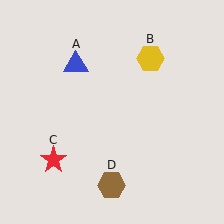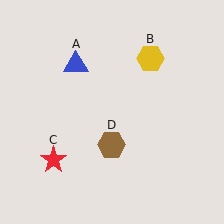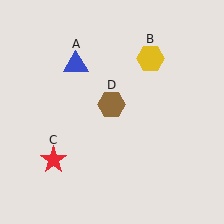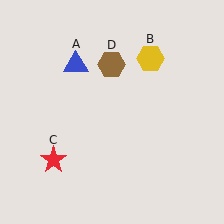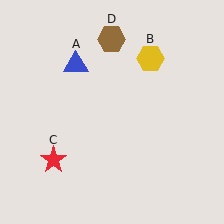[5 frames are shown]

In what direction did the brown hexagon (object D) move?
The brown hexagon (object D) moved up.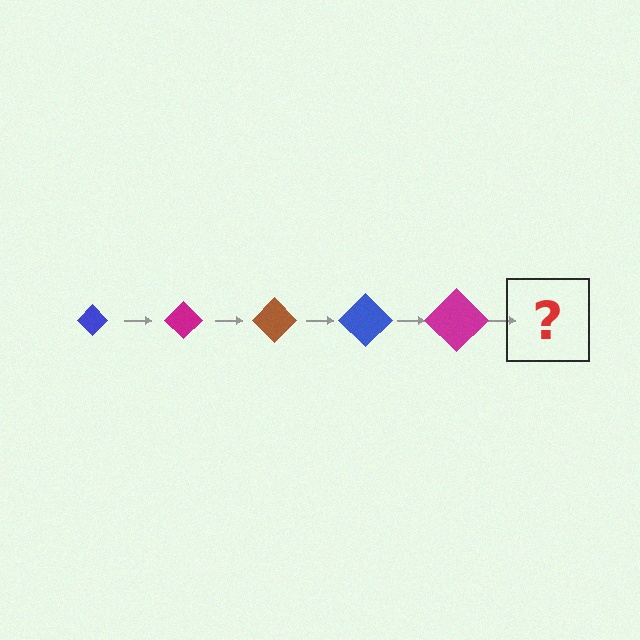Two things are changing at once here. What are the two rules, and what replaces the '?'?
The two rules are that the diamond grows larger each step and the color cycles through blue, magenta, and brown. The '?' should be a brown diamond, larger than the previous one.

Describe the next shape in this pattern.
It should be a brown diamond, larger than the previous one.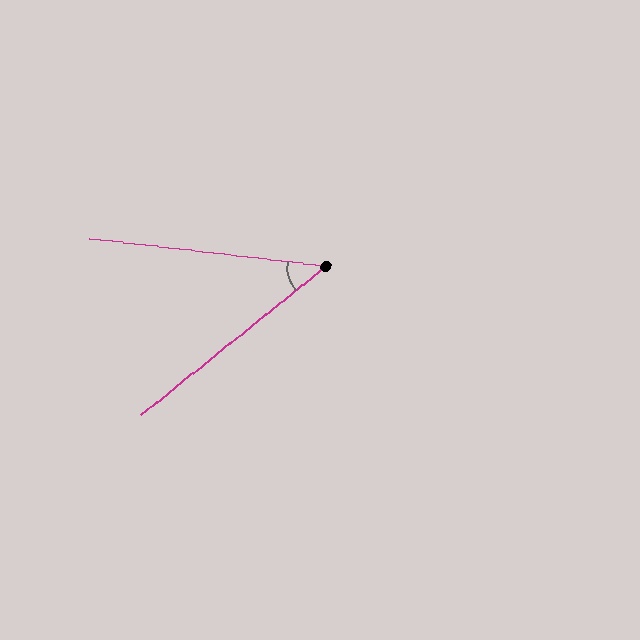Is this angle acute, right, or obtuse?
It is acute.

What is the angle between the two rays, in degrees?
Approximately 45 degrees.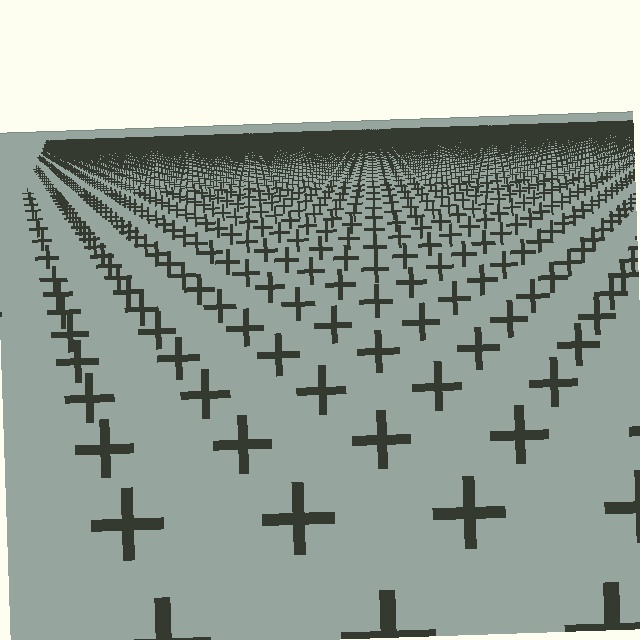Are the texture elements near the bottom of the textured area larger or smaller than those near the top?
Larger. Near the bottom, elements are closer to the viewer and appear at a bigger on-screen size.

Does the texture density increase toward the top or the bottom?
Density increases toward the top.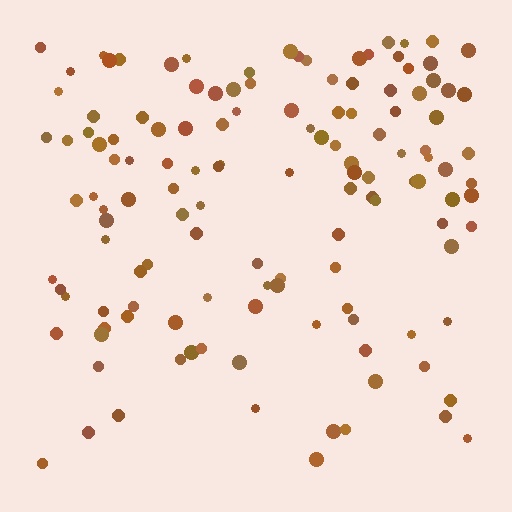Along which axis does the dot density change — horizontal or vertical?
Vertical.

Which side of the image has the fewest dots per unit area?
The bottom.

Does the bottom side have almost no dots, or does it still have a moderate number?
Still a moderate number, just noticeably fewer than the top.